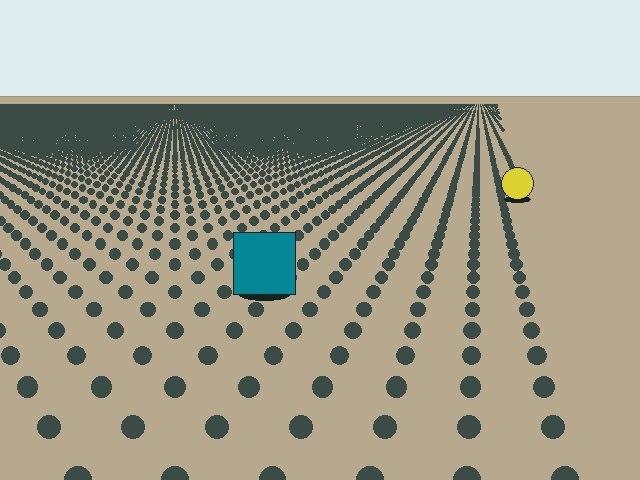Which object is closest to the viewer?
The teal square is closest. The texture marks near it are larger and more spread out.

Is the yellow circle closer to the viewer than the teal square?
No. The teal square is closer — you can tell from the texture gradient: the ground texture is coarser near it.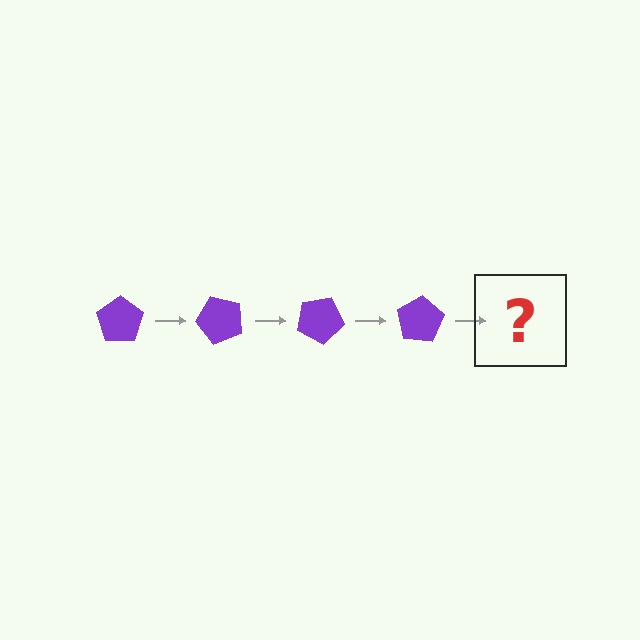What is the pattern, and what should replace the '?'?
The pattern is that the pentagon rotates 50 degrees each step. The '?' should be a purple pentagon rotated 200 degrees.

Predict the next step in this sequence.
The next step is a purple pentagon rotated 200 degrees.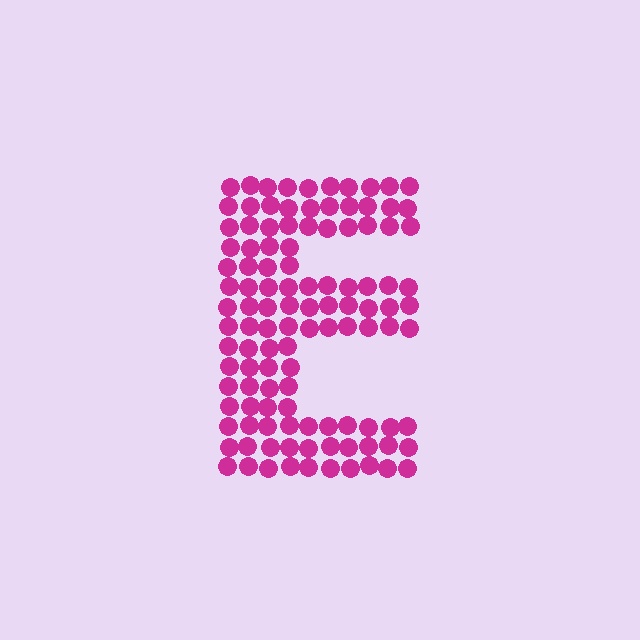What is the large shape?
The large shape is the letter E.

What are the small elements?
The small elements are circles.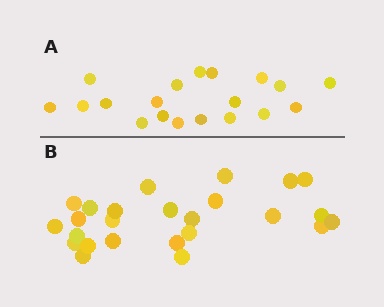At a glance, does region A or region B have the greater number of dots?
Region B (the bottom region) has more dots.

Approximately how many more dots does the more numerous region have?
Region B has about 6 more dots than region A.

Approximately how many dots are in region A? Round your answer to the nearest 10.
About 20 dots. (The exact count is 19, which rounds to 20.)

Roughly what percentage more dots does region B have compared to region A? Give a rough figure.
About 30% more.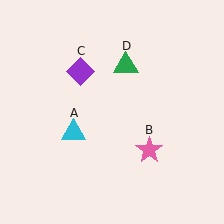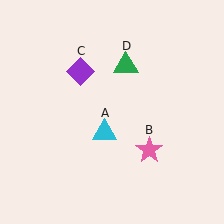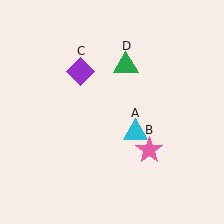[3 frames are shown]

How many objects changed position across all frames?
1 object changed position: cyan triangle (object A).